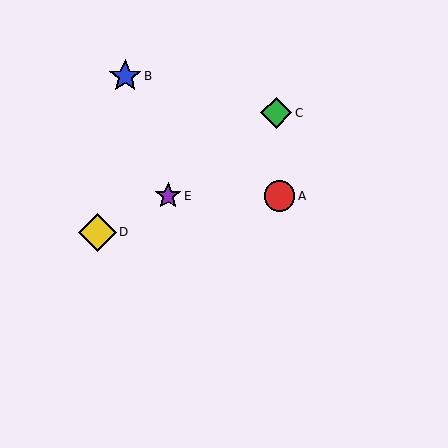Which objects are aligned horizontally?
Objects A, E are aligned horizontally.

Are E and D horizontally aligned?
No, E is at y≈196 and D is at y≈232.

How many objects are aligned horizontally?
2 objects (A, E) are aligned horizontally.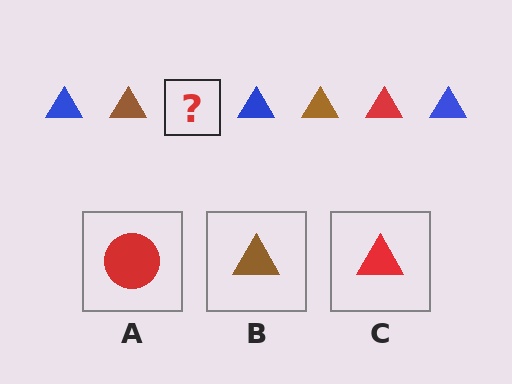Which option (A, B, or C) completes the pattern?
C.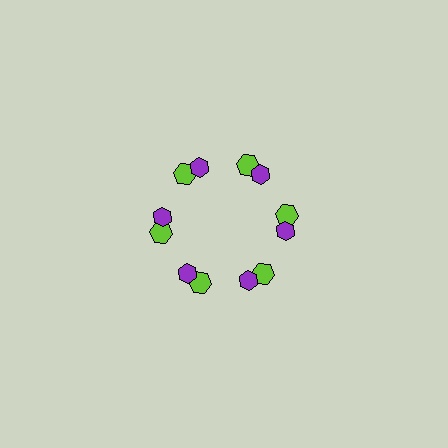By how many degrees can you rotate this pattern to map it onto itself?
The pattern maps onto itself every 60 degrees of rotation.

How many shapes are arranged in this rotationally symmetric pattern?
There are 12 shapes, arranged in 6 groups of 2.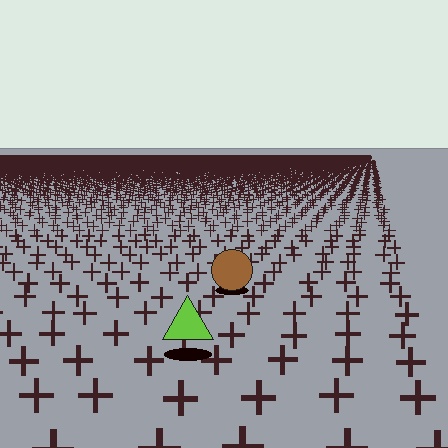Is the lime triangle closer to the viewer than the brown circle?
Yes. The lime triangle is closer — you can tell from the texture gradient: the ground texture is coarser near it.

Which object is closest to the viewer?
The lime triangle is closest. The texture marks near it are larger and more spread out.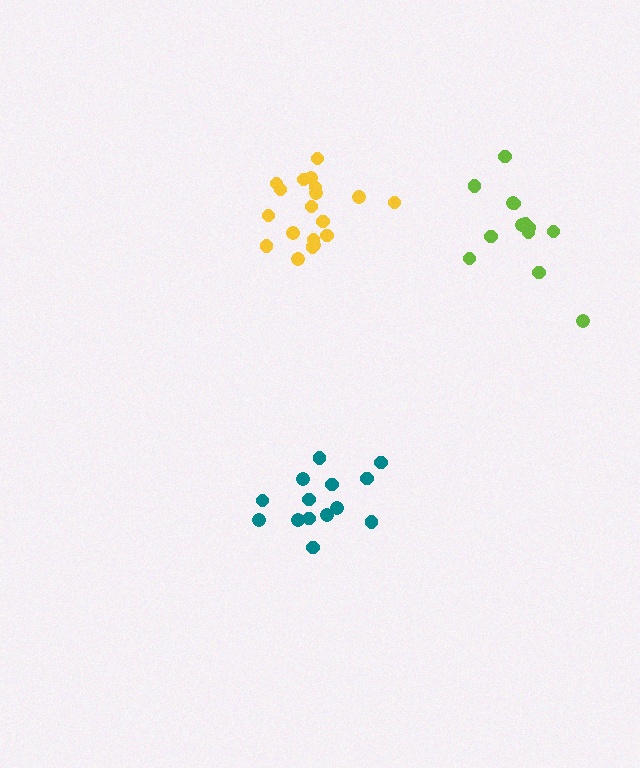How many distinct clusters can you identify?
There are 3 distinct clusters.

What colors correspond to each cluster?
The clusters are colored: lime, yellow, teal.